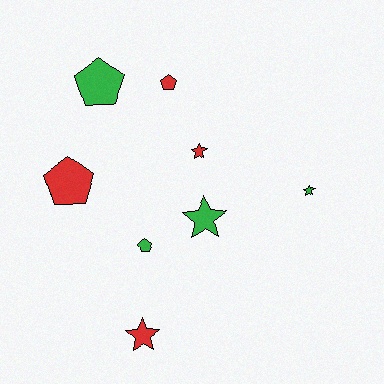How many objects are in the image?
There are 8 objects.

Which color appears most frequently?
Green, with 4 objects.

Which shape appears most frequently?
Star, with 4 objects.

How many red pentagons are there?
There are 2 red pentagons.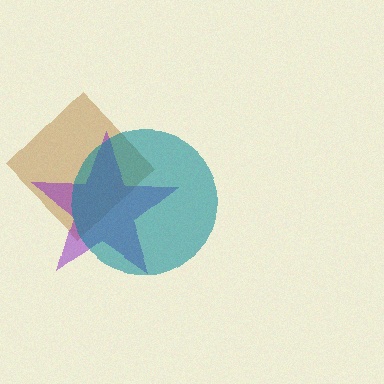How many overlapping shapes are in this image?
There are 3 overlapping shapes in the image.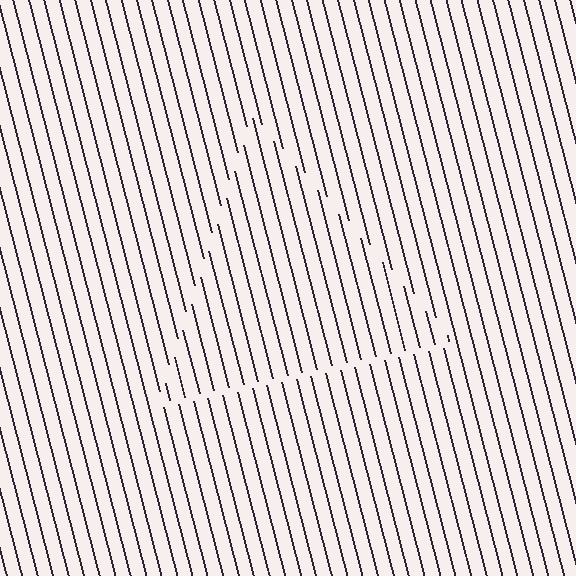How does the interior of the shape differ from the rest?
The interior of the shape contains the same grating, shifted by half a period — the contour is defined by the phase discontinuity where line-ends from the inner and outer gratings abut.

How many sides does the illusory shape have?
3 sides — the line-ends trace a triangle.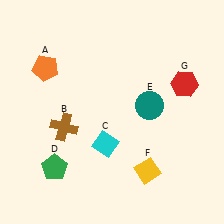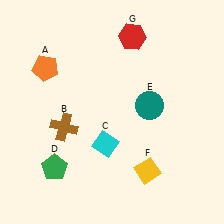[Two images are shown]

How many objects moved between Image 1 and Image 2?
1 object moved between the two images.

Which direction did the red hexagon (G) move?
The red hexagon (G) moved left.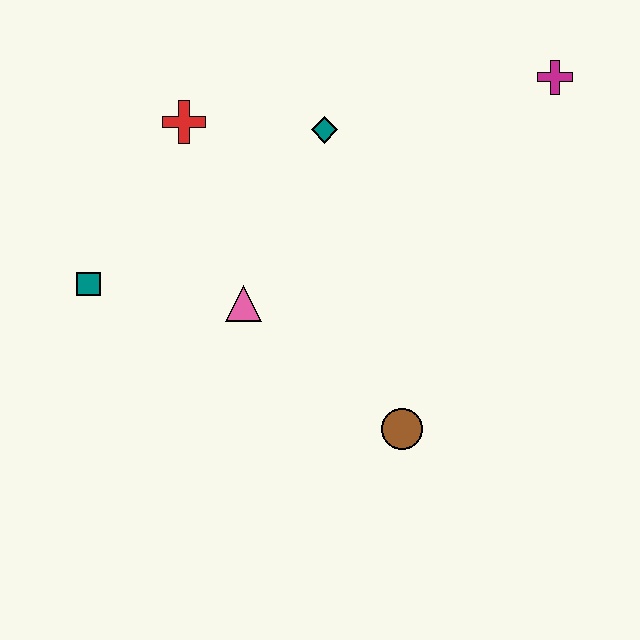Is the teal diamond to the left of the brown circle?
Yes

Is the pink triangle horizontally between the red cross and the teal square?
No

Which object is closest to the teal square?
The pink triangle is closest to the teal square.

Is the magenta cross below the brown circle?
No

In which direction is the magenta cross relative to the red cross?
The magenta cross is to the right of the red cross.